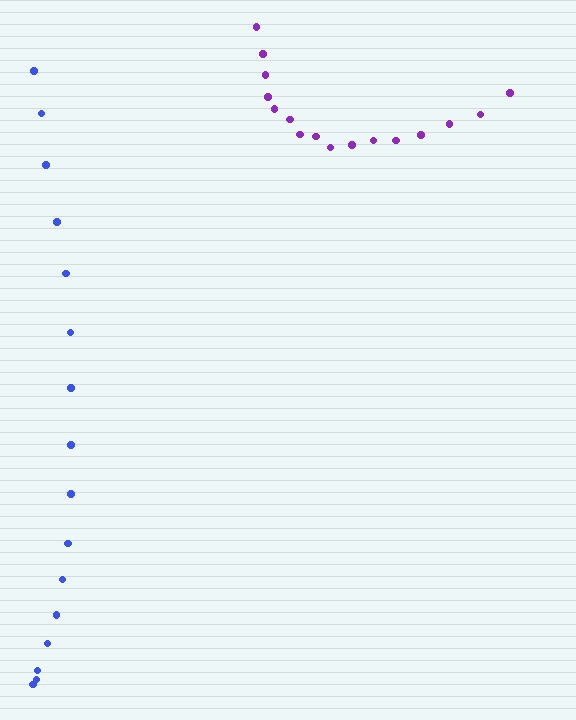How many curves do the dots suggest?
There are 2 distinct paths.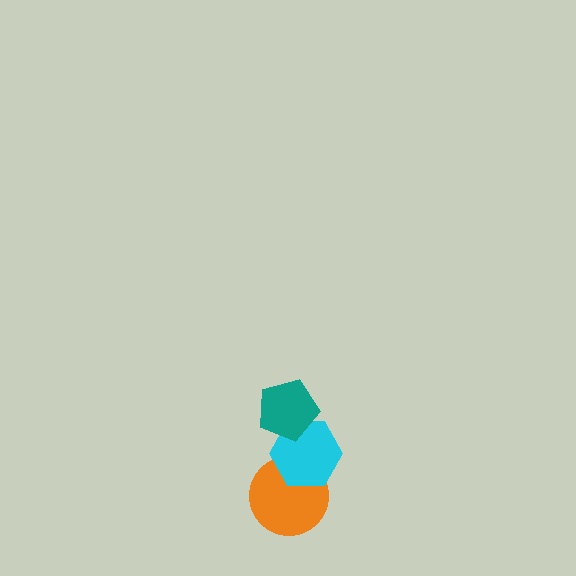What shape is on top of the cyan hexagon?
The teal pentagon is on top of the cyan hexagon.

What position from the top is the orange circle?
The orange circle is 3rd from the top.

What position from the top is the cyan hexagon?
The cyan hexagon is 2nd from the top.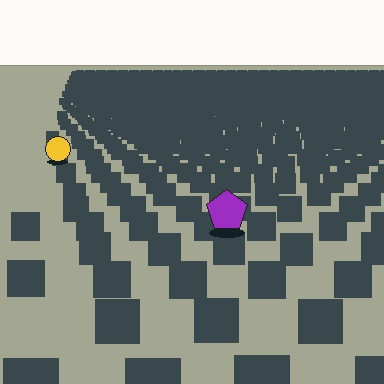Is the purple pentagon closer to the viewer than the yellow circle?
Yes. The purple pentagon is closer — you can tell from the texture gradient: the ground texture is coarser near it.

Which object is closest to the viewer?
The purple pentagon is closest. The texture marks near it are larger and more spread out.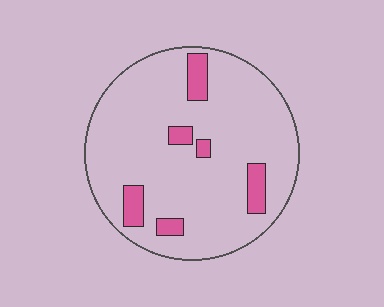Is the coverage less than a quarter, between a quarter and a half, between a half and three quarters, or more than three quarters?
Less than a quarter.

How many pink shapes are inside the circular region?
6.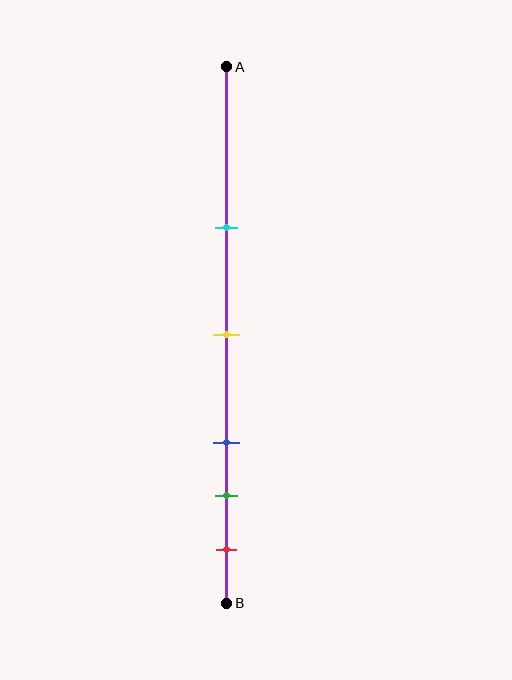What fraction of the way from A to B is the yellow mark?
The yellow mark is approximately 50% (0.5) of the way from A to B.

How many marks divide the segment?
There are 5 marks dividing the segment.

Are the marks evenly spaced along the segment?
No, the marks are not evenly spaced.